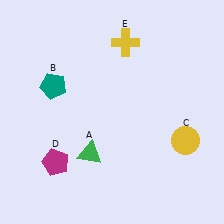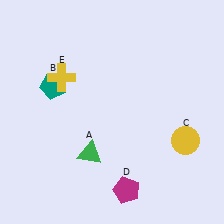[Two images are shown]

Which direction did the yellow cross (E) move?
The yellow cross (E) moved left.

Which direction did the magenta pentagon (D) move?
The magenta pentagon (D) moved right.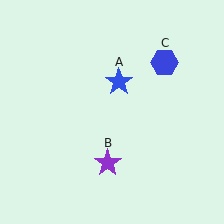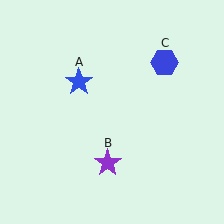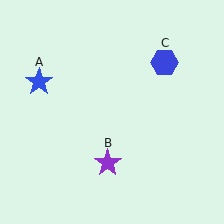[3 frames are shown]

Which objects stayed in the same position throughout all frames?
Purple star (object B) and blue hexagon (object C) remained stationary.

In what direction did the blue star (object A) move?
The blue star (object A) moved left.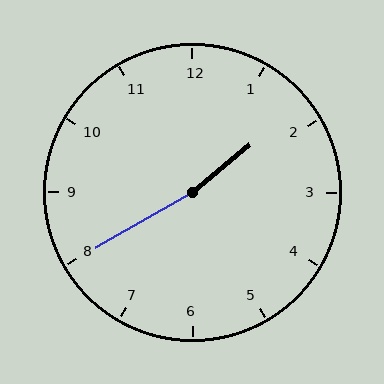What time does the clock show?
1:40.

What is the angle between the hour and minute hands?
Approximately 170 degrees.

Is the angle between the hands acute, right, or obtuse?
It is obtuse.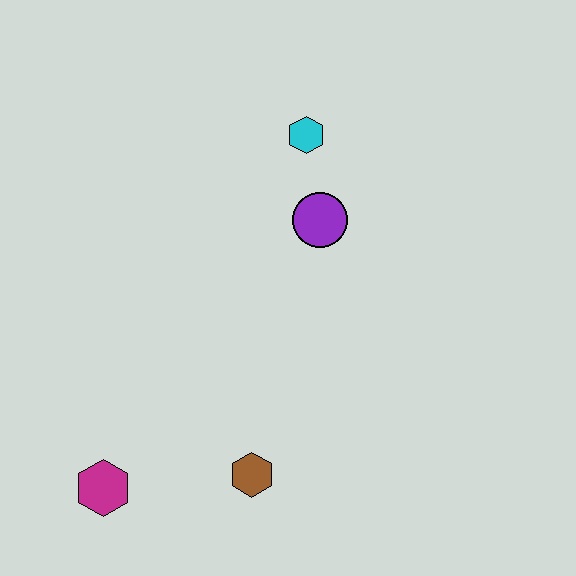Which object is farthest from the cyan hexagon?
The magenta hexagon is farthest from the cyan hexagon.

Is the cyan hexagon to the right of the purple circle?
No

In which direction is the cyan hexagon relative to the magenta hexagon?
The cyan hexagon is above the magenta hexagon.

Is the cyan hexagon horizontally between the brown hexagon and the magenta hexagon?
No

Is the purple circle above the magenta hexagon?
Yes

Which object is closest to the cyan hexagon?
The purple circle is closest to the cyan hexagon.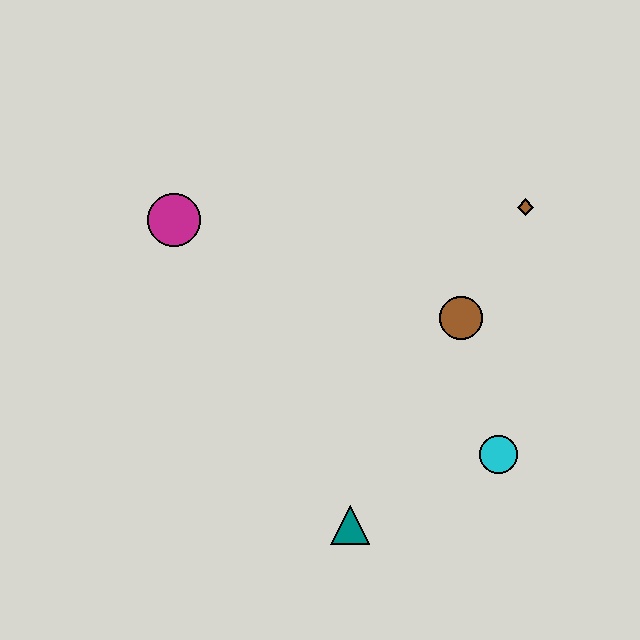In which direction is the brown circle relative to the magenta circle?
The brown circle is to the right of the magenta circle.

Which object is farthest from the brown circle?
The magenta circle is farthest from the brown circle.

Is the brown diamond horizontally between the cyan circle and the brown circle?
No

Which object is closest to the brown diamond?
The brown circle is closest to the brown diamond.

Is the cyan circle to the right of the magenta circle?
Yes